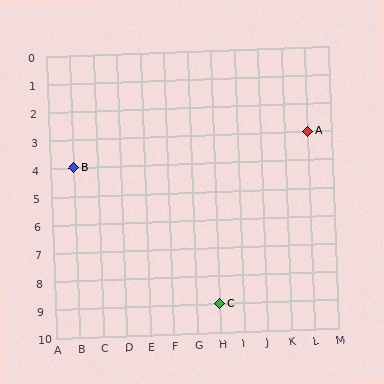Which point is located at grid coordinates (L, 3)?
Point A is at (L, 3).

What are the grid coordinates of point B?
Point B is at grid coordinates (B, 4).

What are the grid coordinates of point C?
Point C is at grid coordinates (H, 9).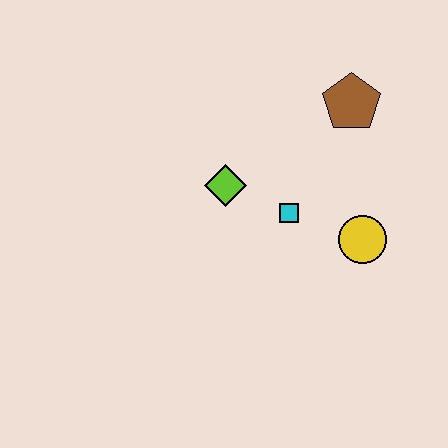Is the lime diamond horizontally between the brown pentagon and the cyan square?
No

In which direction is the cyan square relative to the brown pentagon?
The cyan square is below the brown pentagon.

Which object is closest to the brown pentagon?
The cyan square is closest to the brown pentagon.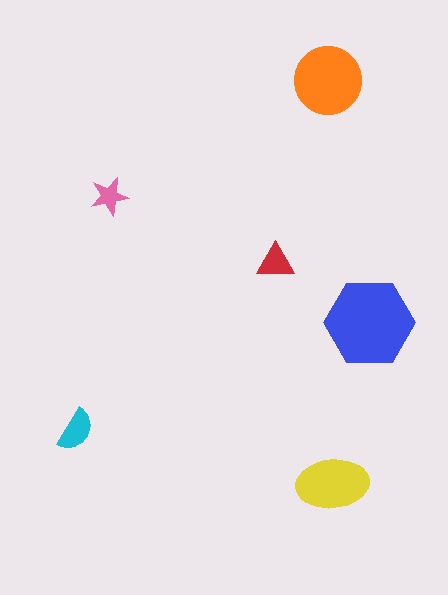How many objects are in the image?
There are 6 objects in the image.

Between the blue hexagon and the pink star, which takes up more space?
The blue hexagon.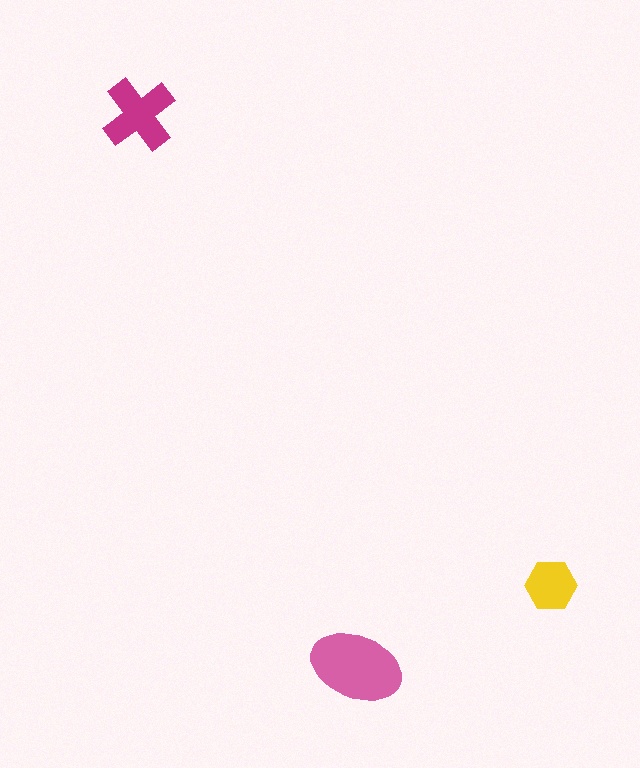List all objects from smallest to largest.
The yellow hexagon, the magenta cross, the pink ellipse.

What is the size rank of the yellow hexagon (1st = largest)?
3rd.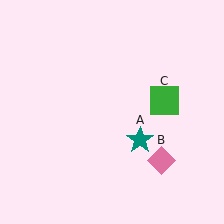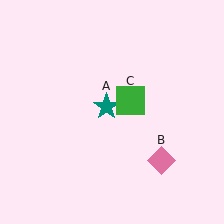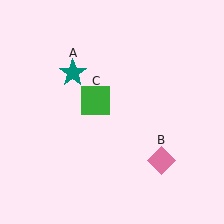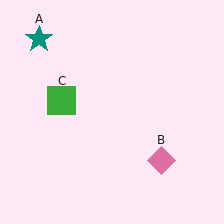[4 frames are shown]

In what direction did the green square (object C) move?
The green square (object C) moved left.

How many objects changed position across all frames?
2 objects changed position: teal star (object A), green square (object C).